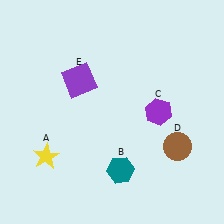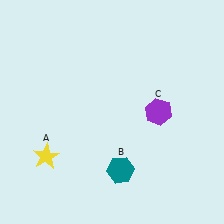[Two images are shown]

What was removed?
The purple square (E), the brown circle (D) were removed in Image 2.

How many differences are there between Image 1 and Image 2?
There are 2 differences between the two images.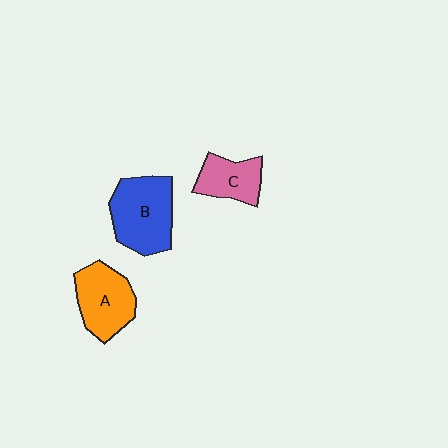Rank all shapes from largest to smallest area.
From largest to smallest: B (blue), A (orange), C (pink).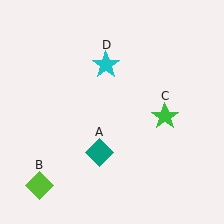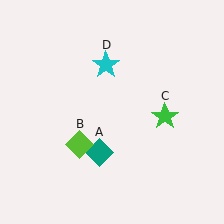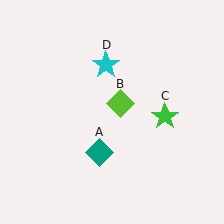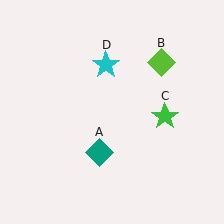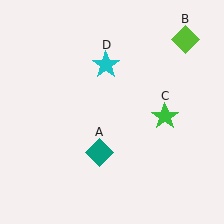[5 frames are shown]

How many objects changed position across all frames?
1 object changed position: lime diamond (object B).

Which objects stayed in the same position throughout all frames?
Teal diamond (object A) and green star (object C) and cyan star (object D) remained stationary.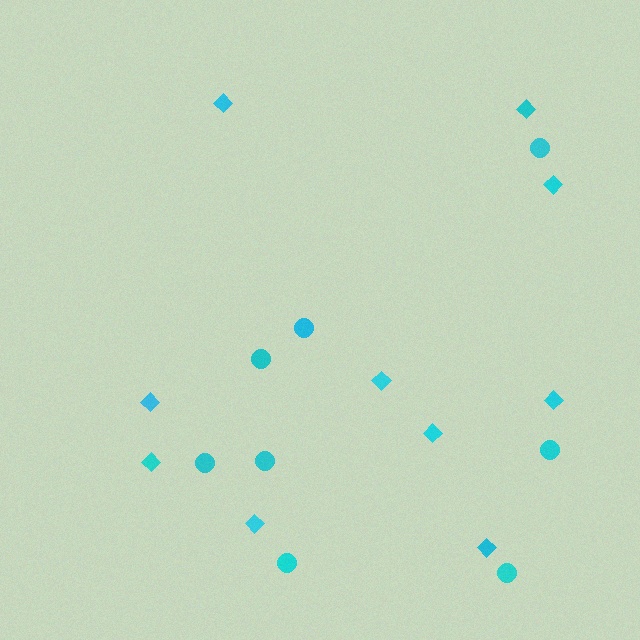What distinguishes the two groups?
There are 2 groups: one group of circles (8) and one group of diamonds (10).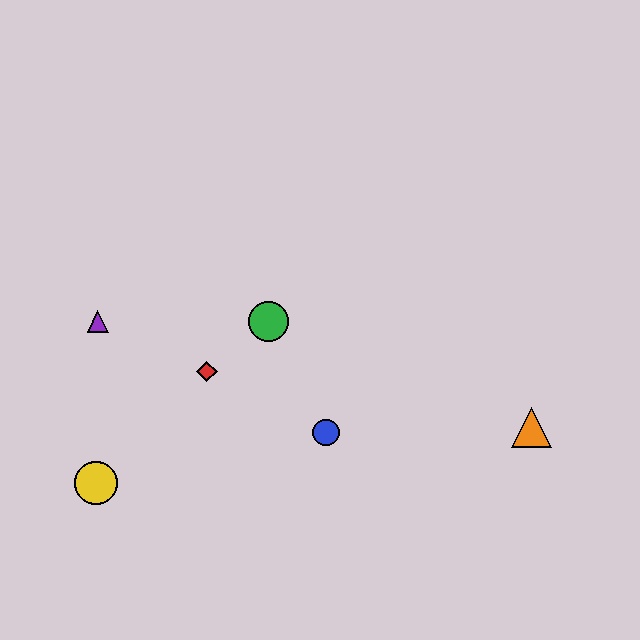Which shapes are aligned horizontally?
The green circle, the purple triangle are aligned horizontally.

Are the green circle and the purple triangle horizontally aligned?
Yes, both are at y≈322.